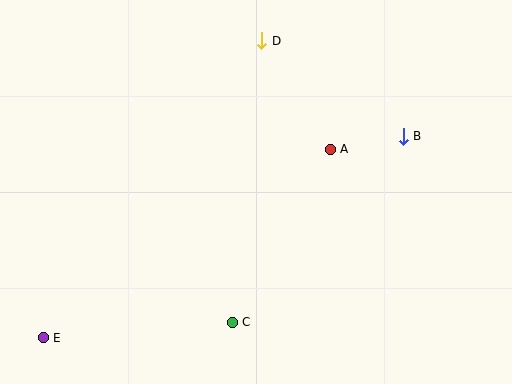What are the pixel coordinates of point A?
Point A is at (330, 149).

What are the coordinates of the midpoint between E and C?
The midpoint between E and C is at (138, 330).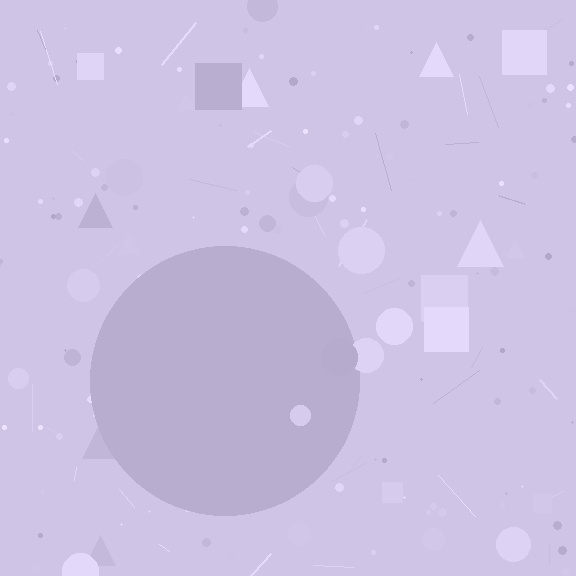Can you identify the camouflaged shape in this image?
The camouflaged shape is a circle.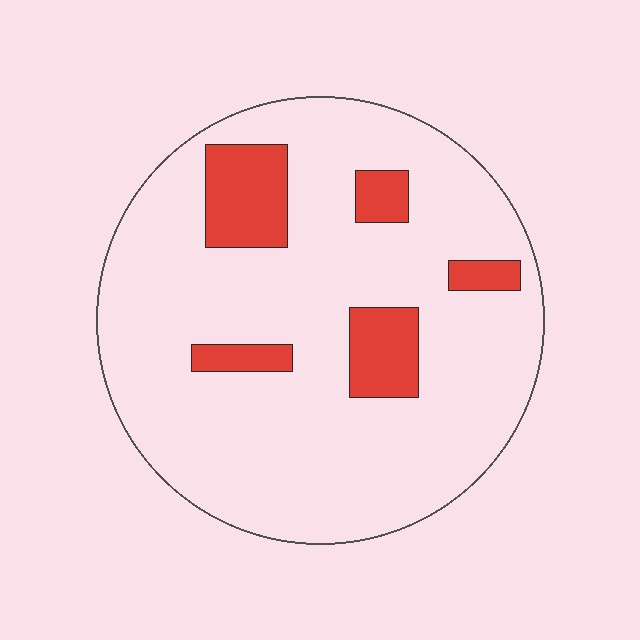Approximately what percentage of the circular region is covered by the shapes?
Approximately 15%.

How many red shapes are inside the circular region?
5.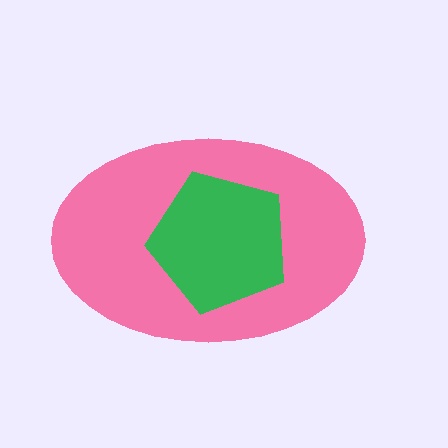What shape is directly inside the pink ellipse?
The green pentagon.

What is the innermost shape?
The green pentagon.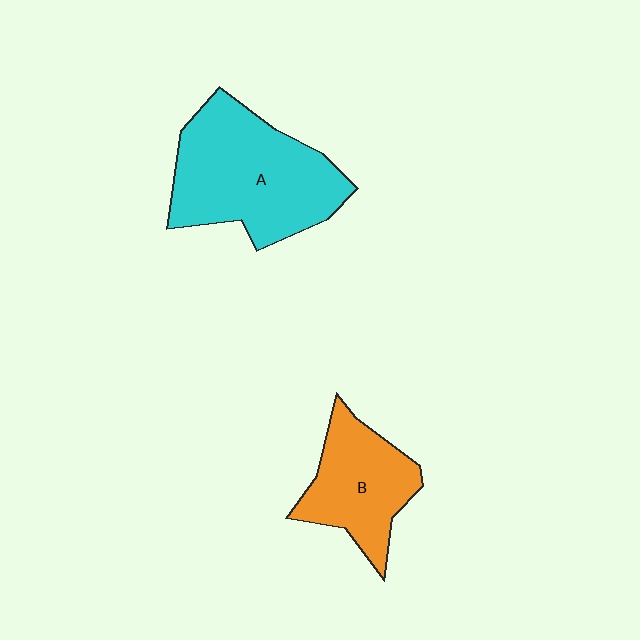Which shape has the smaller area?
Shape B (orange).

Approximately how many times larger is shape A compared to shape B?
Approximately 1.6 times.